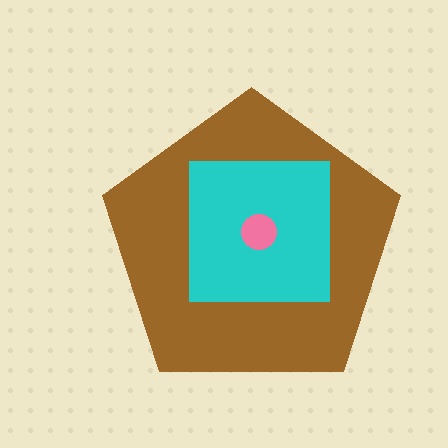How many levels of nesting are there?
3.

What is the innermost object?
The pink circle.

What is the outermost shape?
The brown pentagon.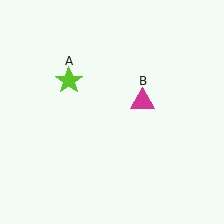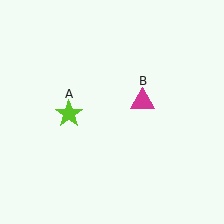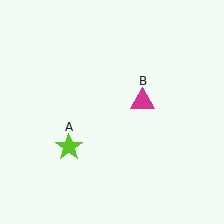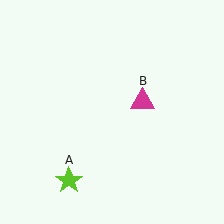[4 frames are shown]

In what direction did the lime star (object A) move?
The lime star (object A) moved down.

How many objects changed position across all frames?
1 object changed position: lime star (object A).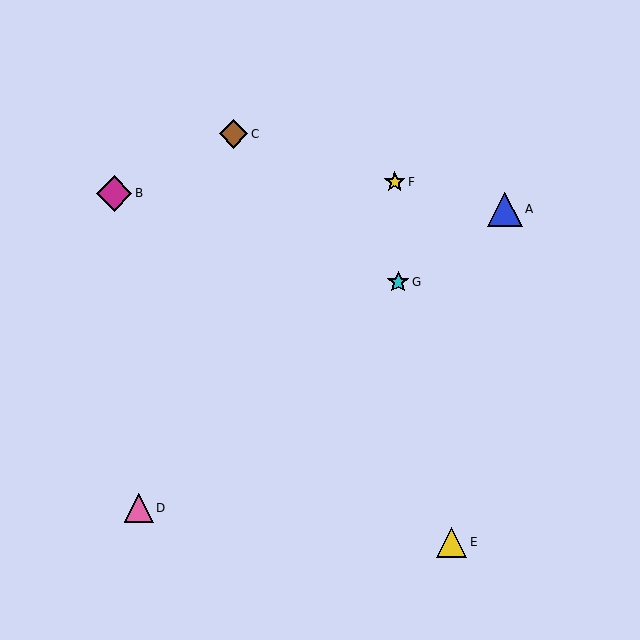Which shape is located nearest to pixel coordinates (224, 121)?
The brown diamond (labeled C) at (234, 134) is nearest to that location.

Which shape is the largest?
The magenta diamond (labeled B) is the largest.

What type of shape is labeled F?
Shape F is a yellow star.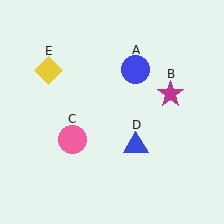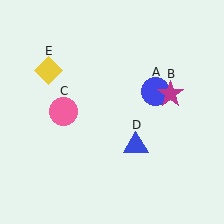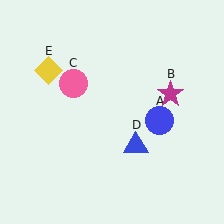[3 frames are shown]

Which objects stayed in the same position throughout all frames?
Magenta star (object B) and blue triangle (object D) and yellow diamond (object E) remained stationary.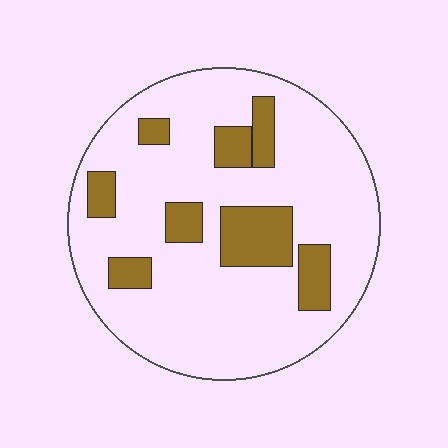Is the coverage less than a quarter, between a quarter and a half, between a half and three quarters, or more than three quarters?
Less than a quarter.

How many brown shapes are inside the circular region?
8.